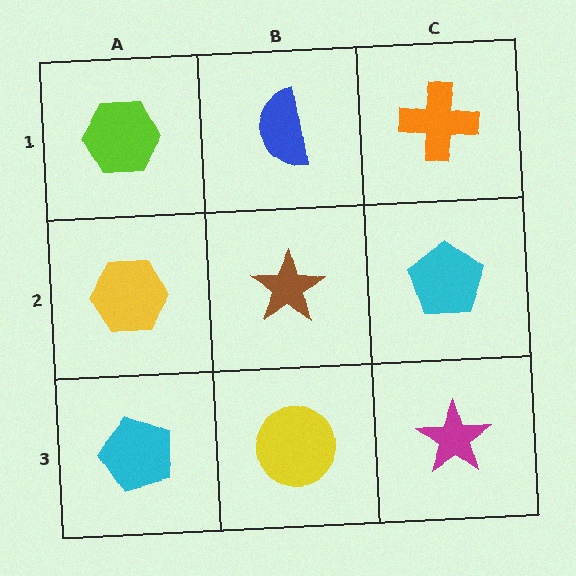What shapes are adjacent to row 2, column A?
A lime hexagon (row 1, column A), a cyan pentagon (row 3, column A), a brown star (row 2, column B).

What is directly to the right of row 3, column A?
A yellow circle.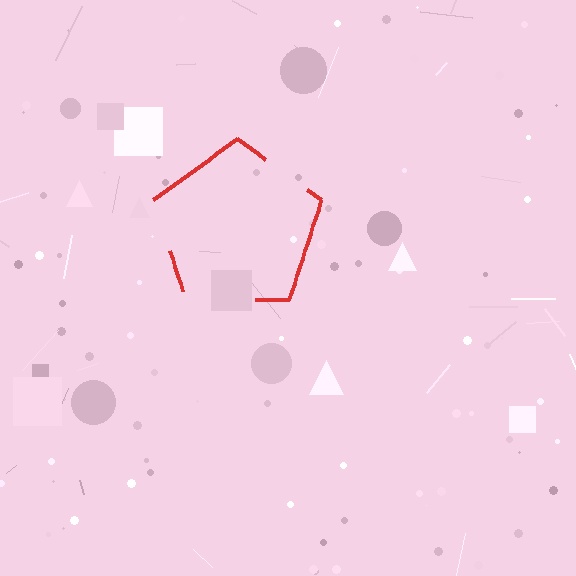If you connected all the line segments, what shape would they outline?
They would outline a pentagon.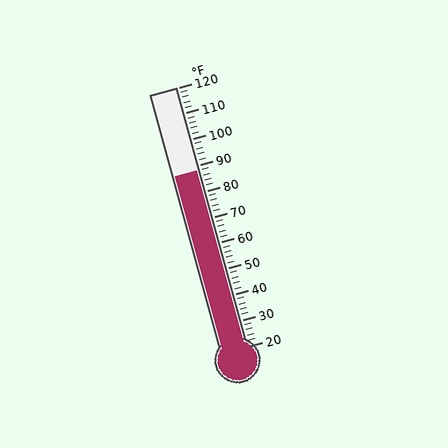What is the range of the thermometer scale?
The thermometer scale ranges from 20°F to 120°F.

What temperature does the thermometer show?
The thermometer shows approximately 88°F.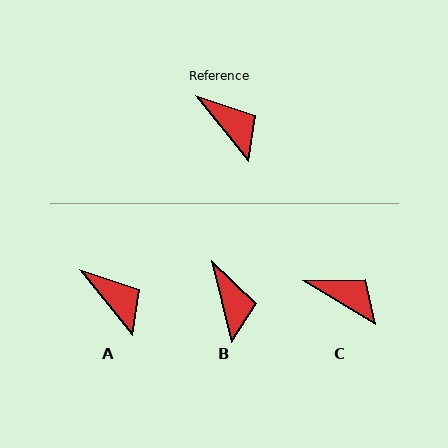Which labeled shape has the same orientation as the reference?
A.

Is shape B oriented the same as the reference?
No, it is off by about 25 degrees.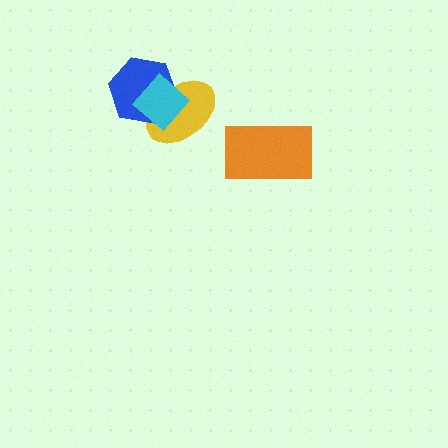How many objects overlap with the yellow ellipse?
2 objects overlap with the yellow ellipse.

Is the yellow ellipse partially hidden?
Yes, it is partially covered by another shape.